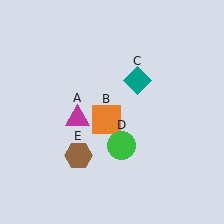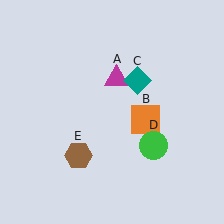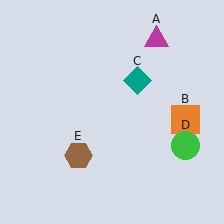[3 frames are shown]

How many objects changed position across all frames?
3 objects changed position: magenta triangle (object A), orange square (object B), green circle (object D).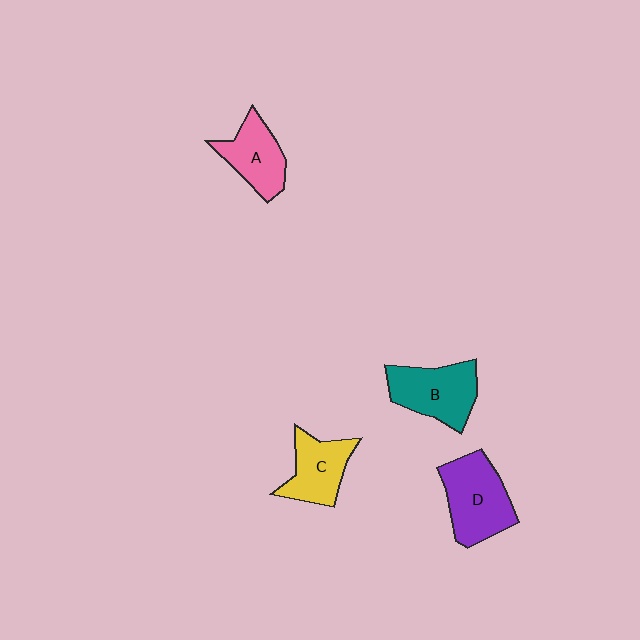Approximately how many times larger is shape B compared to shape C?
Approximately 1.2 times.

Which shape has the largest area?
Shape D (purple).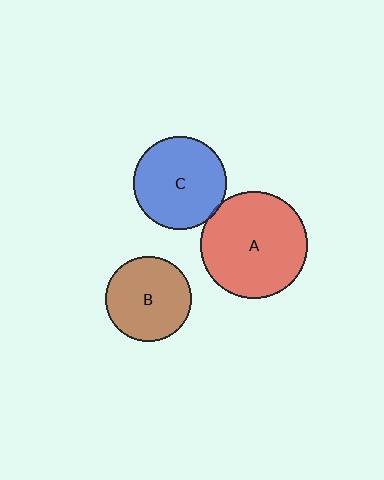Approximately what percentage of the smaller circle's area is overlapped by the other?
Approximately 5%.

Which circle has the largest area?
Circle A (red).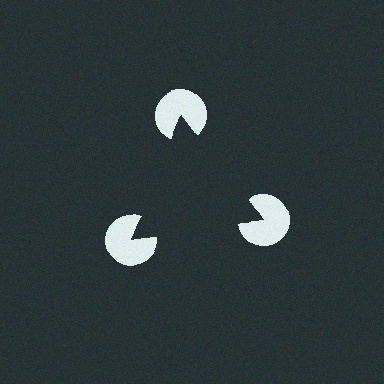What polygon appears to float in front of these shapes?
An illusory triangle — its edges are inferred from the aligned wedge cuts in the pac-man discs, not physically drawn.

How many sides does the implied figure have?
3 sides.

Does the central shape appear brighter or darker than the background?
It typically appears slightly darker than the background, even though no actual brightness change is drawn.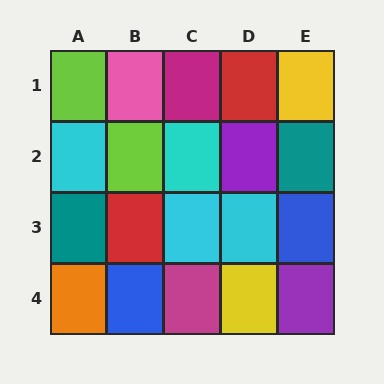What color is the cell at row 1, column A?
Lime.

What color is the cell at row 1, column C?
Magenta.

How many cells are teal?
2 cells are teal.